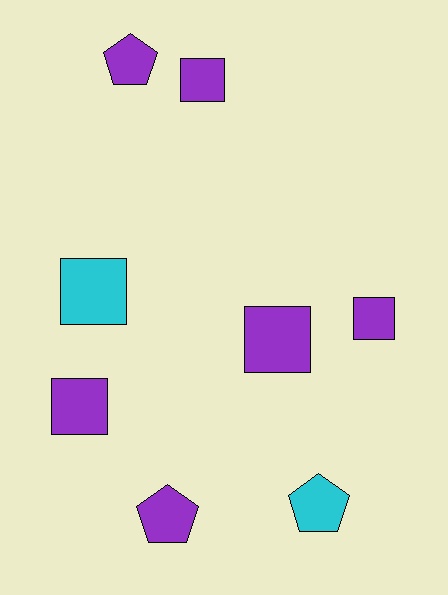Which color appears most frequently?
Purple, with 6 objects.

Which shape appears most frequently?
Square, with 5 objects.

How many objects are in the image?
There are 8 objects.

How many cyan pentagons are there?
There is 1 cyan pentagon.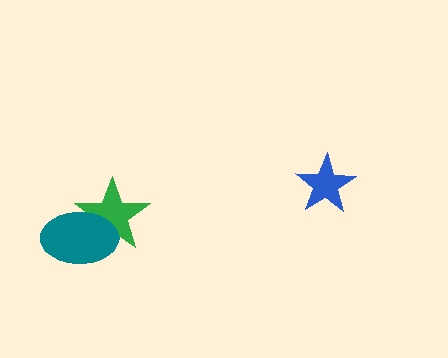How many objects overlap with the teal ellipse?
1 object overlaps with the teal ellipse.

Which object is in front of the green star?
The teal ellipse is in front of the green star.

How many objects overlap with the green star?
1 object overlaps with the green star.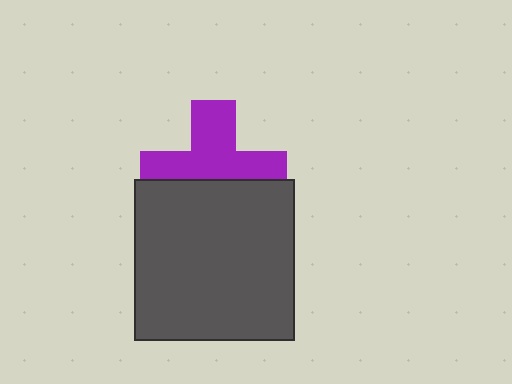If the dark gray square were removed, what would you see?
You would see the complete purple cross.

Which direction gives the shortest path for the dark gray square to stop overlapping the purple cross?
Moving down gives the shortest separation.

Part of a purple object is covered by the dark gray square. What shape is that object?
It is a cross.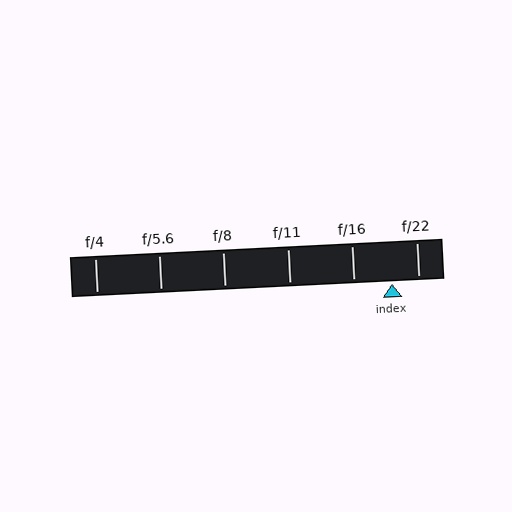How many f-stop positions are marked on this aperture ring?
There are 6 f-stop positions marked.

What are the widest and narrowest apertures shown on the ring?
The widest aperture shown is f/4 and the narrowest is f/22.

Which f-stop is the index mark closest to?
The index mark is closest to f/22.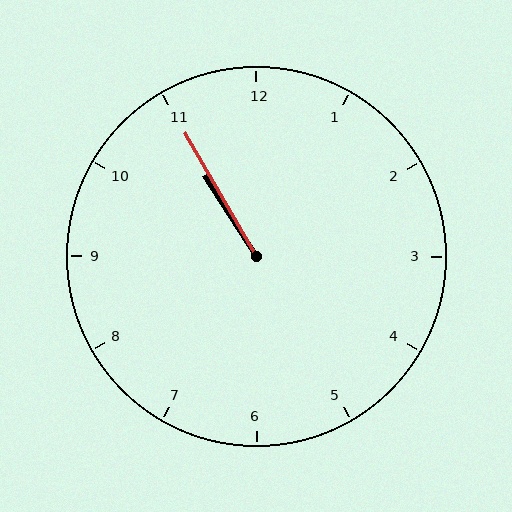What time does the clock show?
10:55.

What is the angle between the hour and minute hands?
Approximately 2 degrees.